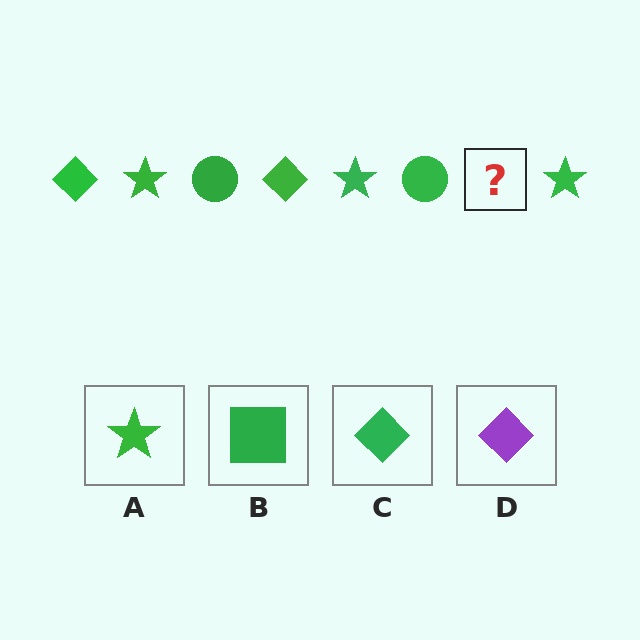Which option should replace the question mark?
Option C.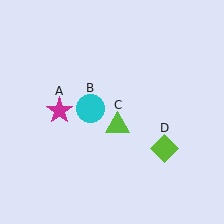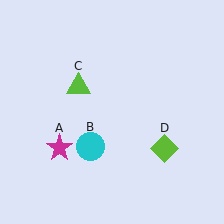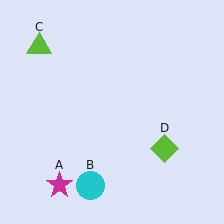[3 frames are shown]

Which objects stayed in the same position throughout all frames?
Lime diamond (object D) remained stationary.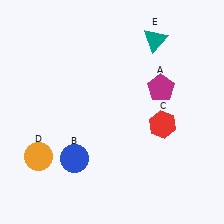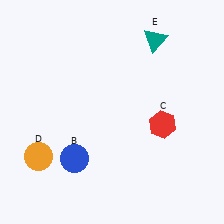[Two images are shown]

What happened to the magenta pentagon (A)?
The magenta pentagon (A) was removed in Image 2. It was in the top-right area of Image 1.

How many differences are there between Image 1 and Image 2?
There is 1 difference between the two images.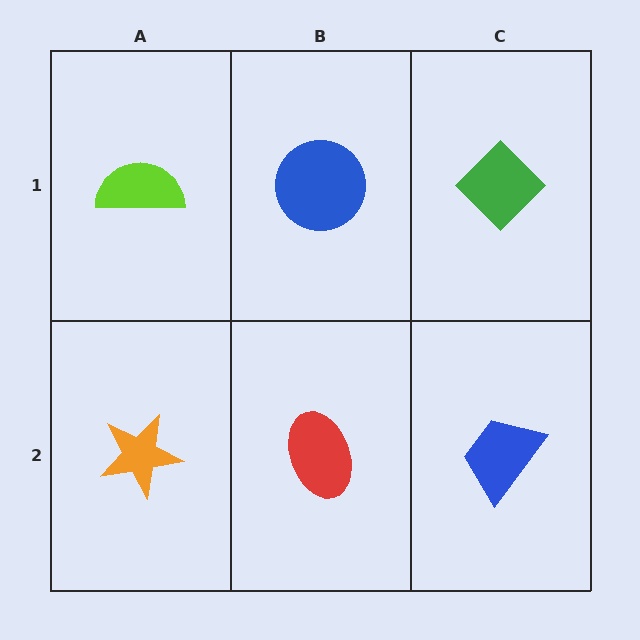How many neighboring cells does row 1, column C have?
2.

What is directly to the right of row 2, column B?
A blue trapezoid.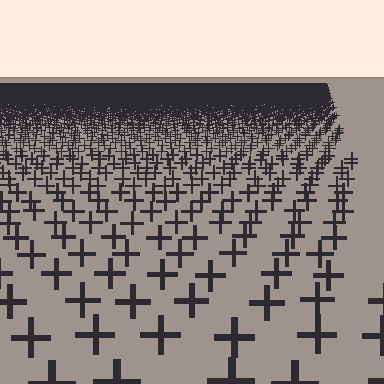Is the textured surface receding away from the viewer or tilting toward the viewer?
The surface is receding away from the viewer. Texture elements get smaller and denser toward the top.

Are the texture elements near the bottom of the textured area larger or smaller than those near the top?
Larger. Near the bottom, elements are closer to the viewer and appear at a bigger on-screen size.